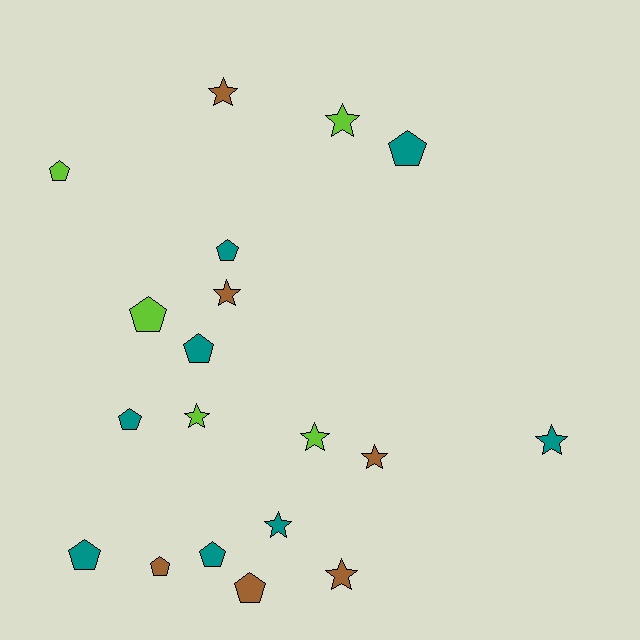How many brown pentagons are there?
There are 2 brown pentagons.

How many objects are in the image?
There are 19 objects.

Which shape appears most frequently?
Pentagon, with 10 objects.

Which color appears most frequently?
Teal, with 8 objects.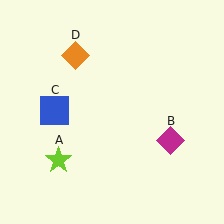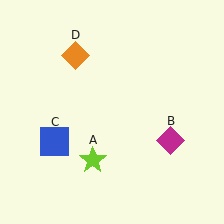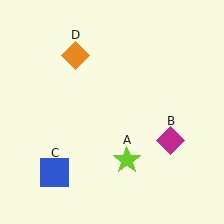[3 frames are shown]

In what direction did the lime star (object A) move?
The lime star (object A) moved right.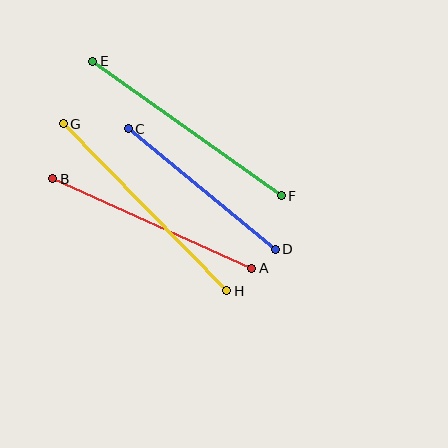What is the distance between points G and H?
The distance is approximately 234 pixels.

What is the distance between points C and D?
The distance is approximately 190 pixels.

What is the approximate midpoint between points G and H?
The midpoint is at approximately (145, 207) pixels.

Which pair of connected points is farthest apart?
Points G and H are farthest apart.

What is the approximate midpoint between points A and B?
The midpoint is at approximately (152, 224) pixels.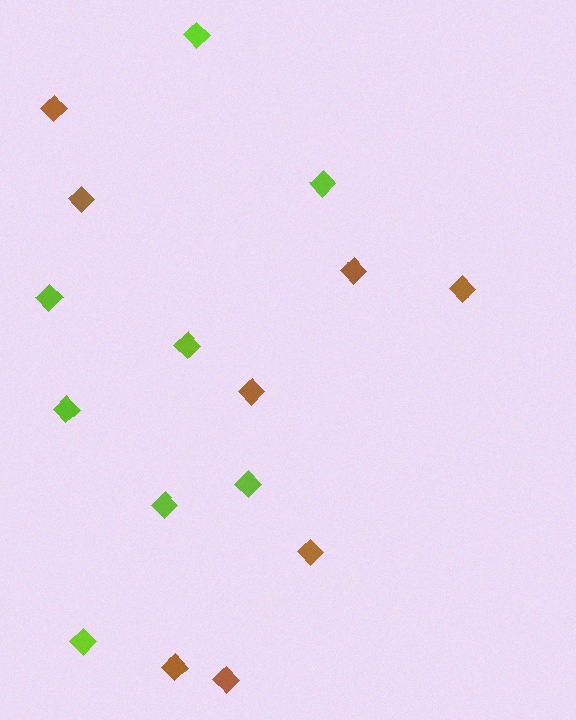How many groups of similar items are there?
There are 2 groups: one group of lime diamonds (8) and one group of brown diamonds (8).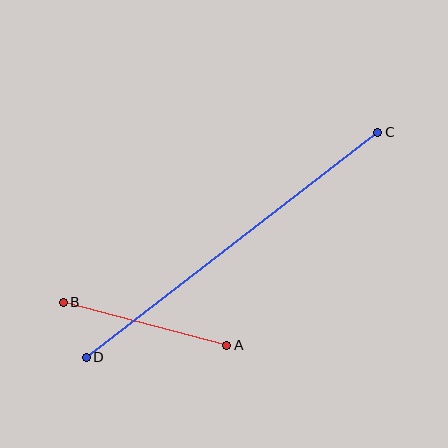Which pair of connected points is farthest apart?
Points C and D are farthest apart.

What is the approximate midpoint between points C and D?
The midpoint is at approximately (232, 245) pixels.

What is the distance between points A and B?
The distance is approximately 169 pixels.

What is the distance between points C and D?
The distance is approximately 368 pixels.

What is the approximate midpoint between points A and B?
The midpoint is at approximately (145, 324) pixels.